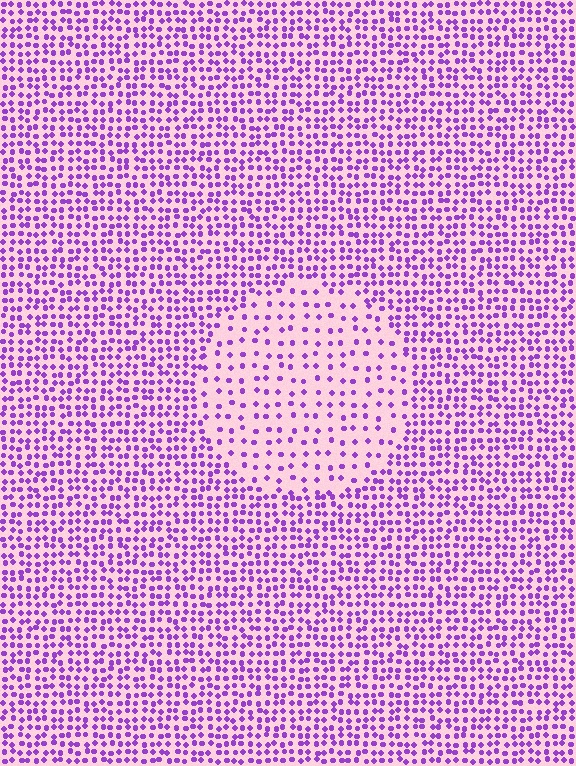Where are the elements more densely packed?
The elements are more densely packed outside the circle boundary.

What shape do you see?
I see a circle.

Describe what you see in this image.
The image contains small purple elements arranged at two different densities. A circle-shaped region is visible where the elements are less densely packed than the surrounding area.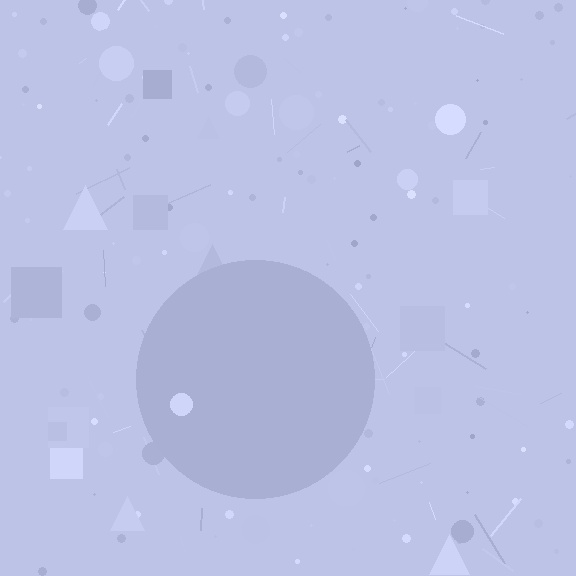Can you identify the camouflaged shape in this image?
The camouflaged shape is a circle.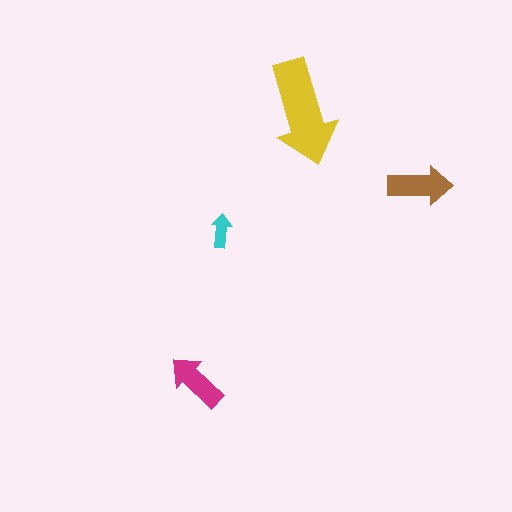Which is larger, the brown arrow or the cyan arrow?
The brown one.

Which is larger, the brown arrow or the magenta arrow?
The brown one.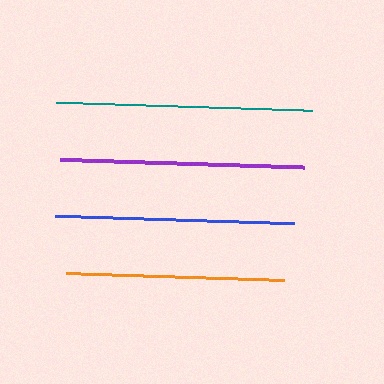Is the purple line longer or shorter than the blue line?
The purple line is longer than the blue line.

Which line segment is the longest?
The teal line is the longest at approximately 256 pixels.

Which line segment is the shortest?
The orange line is the shortest at approximately 219 pixels.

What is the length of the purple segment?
The purple segment is approximately 244 pixels long.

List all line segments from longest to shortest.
From longest to shortest: teal, purple, blue, orange.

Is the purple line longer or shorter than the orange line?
The purple line is longer than the orange line.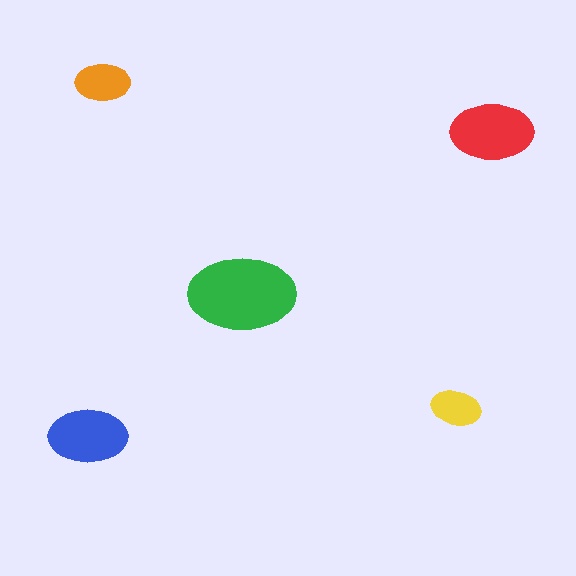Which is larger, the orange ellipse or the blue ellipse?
The blue one.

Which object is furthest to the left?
The blue ellipse is leftmost.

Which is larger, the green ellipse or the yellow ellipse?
The green one.